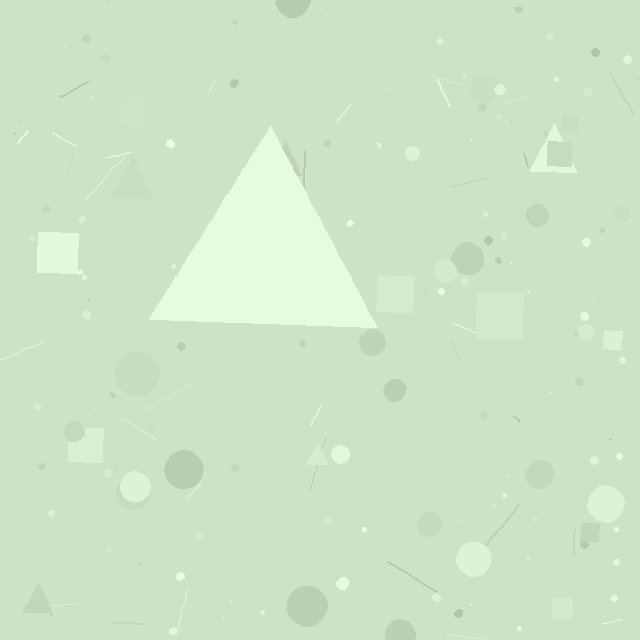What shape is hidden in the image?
A triangle is hidden in the image.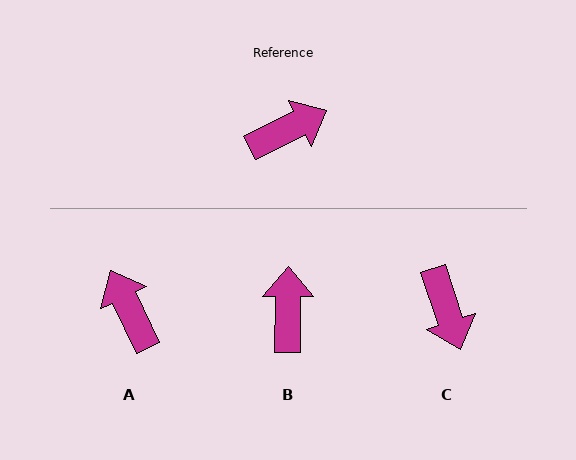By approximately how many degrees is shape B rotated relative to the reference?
Approximately 63 degrees counter-clockwise.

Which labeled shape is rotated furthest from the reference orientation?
C, about 98 degrees away.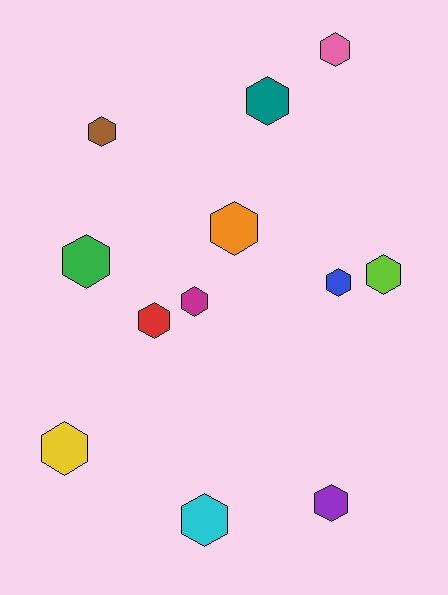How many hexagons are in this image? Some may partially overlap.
There are 12 hexagons.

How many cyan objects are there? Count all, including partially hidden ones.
There is 1 cyan object.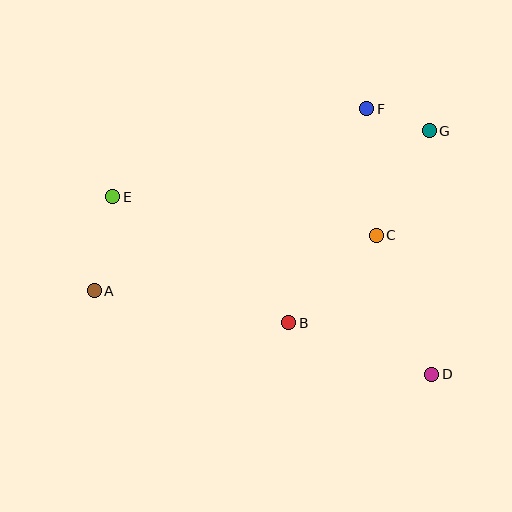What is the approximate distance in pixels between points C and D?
The distance between C and D is approximately 149 pixels.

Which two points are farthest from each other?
Points A and G are farthest from each other.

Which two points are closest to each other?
Points F and G are closest to each other.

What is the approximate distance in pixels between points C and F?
The distance between C and F is approximately 127 pixels.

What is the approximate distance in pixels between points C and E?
The distance between C and E is approximately 267 pixels.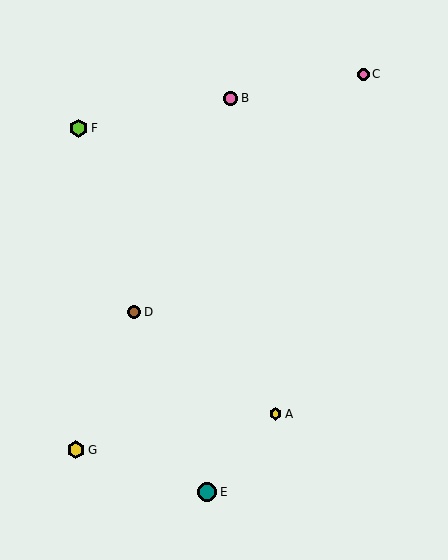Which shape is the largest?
The teal circle (labeled E) is the largest.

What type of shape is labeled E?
Shape E is a teal circle.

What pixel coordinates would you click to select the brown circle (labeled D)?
Click at (134, 312) to select the brown circle D.